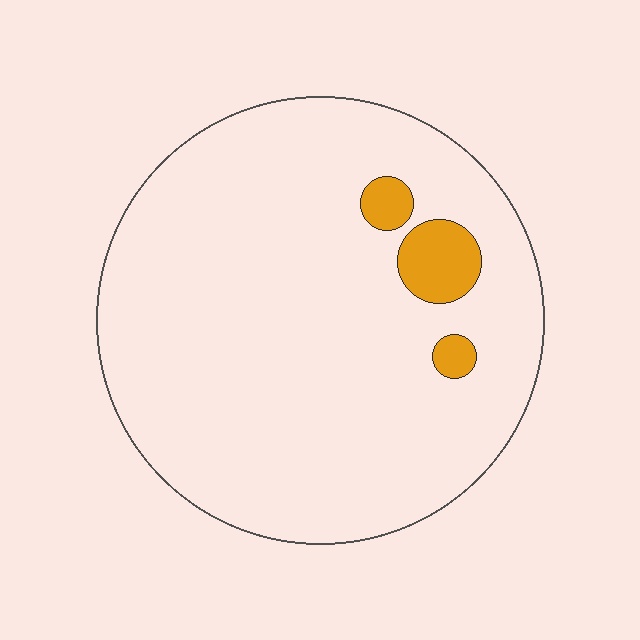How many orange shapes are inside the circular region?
3.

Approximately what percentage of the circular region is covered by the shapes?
Approximately 5%.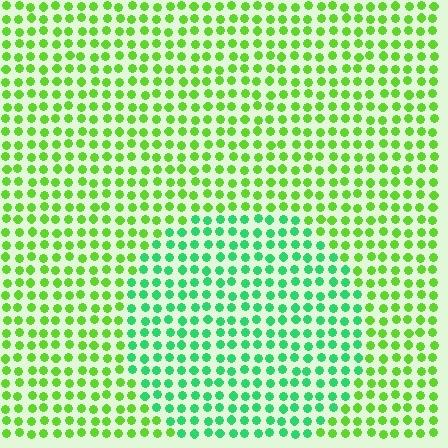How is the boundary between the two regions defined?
The boundary is defined purely by a slight shift in hue (about 40 degrees). Spacing, size, and orientation are identical on both sides.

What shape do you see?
I see a circle.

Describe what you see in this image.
The image is filled with small lime elements in a uniform arrangement. A circle-shaped region is visible where the elements are tinted to a slightly different hue, forming a subtle color boundary.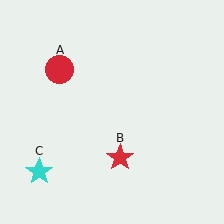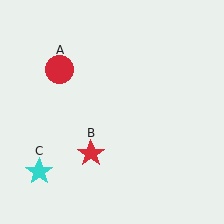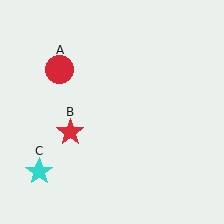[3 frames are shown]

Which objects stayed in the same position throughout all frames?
Red circle (object A) and cyan star (object C) remained stationary.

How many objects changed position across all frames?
1 object changed position: red star (object B).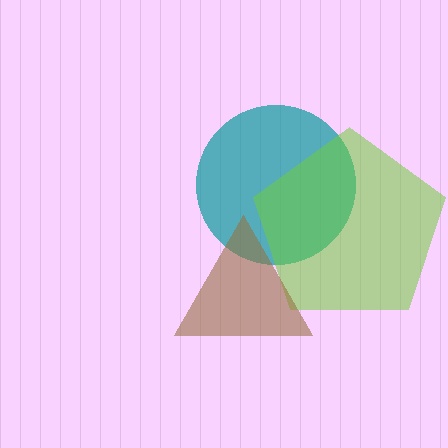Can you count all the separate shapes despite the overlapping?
Yes, there are 3 separate shapes.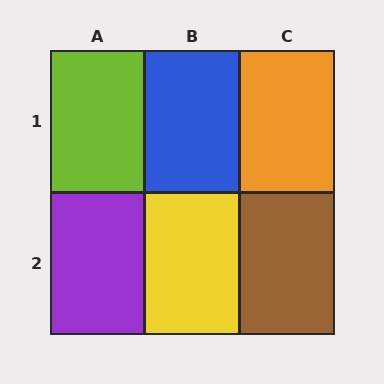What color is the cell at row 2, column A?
Purple.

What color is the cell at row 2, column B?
Yellow.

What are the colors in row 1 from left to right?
Lime, blue, orange.